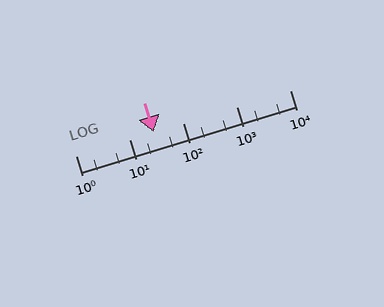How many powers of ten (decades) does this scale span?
The scale spans 4 decades, from 1 to 10000.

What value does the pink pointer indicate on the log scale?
The pointer indicates approximately 29.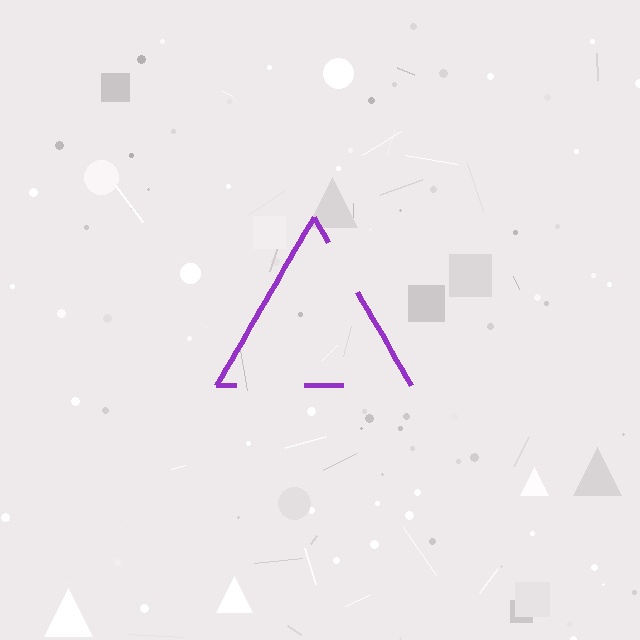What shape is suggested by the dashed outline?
The dashed outline suggests a triangle.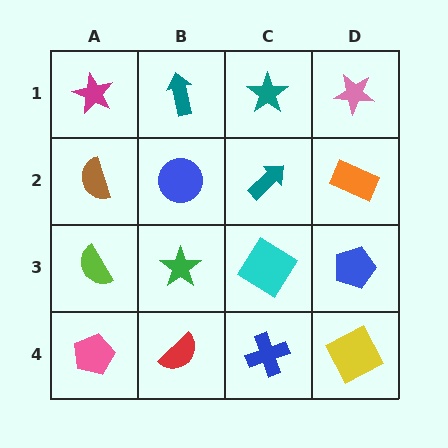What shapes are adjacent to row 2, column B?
A teal arrow (row 1, column B), a green star (row 3, column B), a brown semicircle (row 2, column A), a teal arrow (row 2, column C).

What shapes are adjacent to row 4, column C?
A cyan diamond (row 3, column C), a red semicircle (row 4, column B), a yellow square (row 4, column D).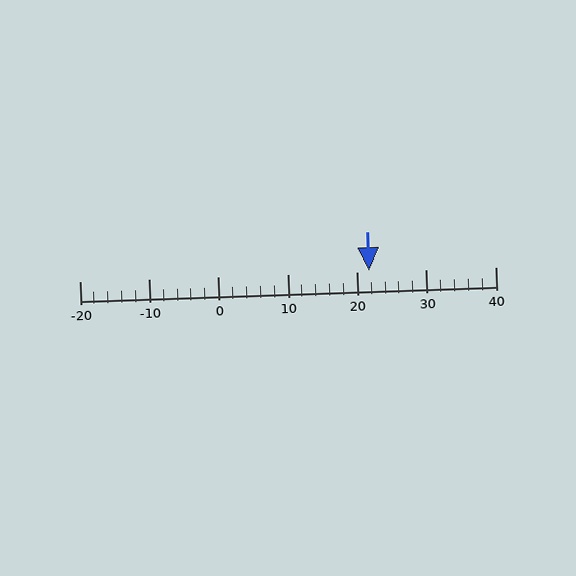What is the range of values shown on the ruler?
The ruler shows values from -20 to 40.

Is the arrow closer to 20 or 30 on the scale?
The arrow is closer to 20.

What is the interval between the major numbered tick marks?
The major tick marks are spaced 10 units apart.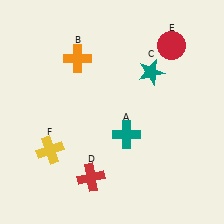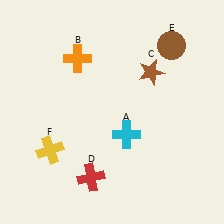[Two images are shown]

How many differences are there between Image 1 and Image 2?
There are 3 differences between the two images.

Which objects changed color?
A changed from teal to cyan. C changed from teal to brown. E changed from red to brown.